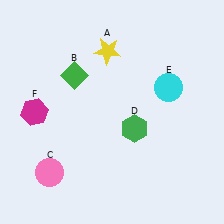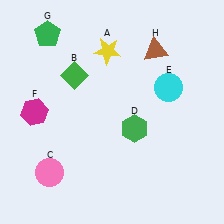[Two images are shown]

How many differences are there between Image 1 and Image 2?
There are 2 differences between the two images.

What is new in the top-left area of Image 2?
A green pentagon (G) was added in the top-left area of Image 2.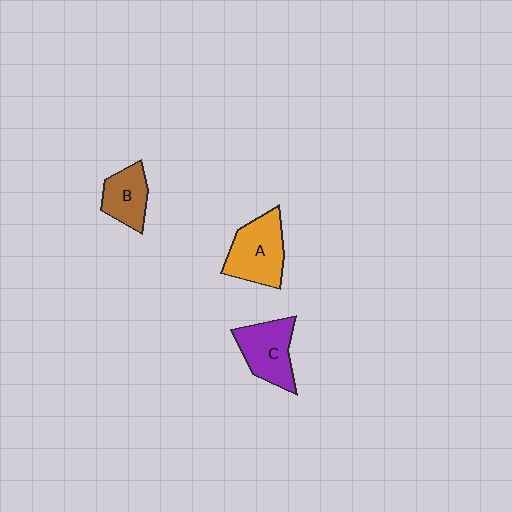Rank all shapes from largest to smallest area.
From largest to smallest: A (orange), C (purple), B (brown).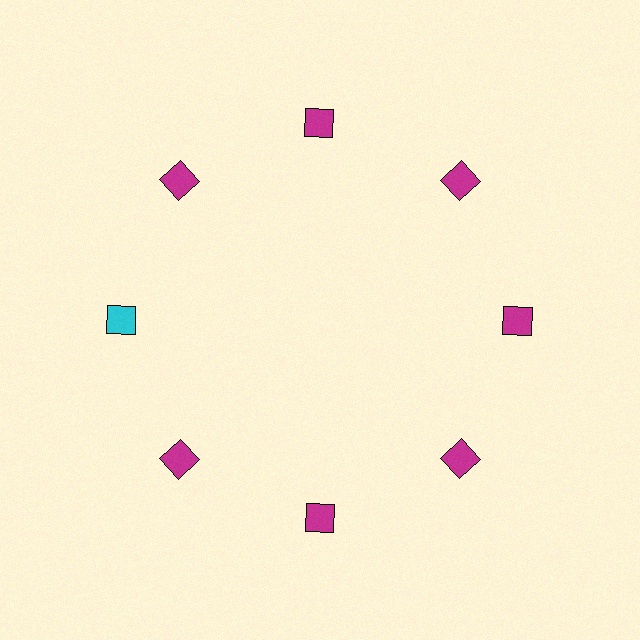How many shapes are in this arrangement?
There are 8 shapes arranged in a ring pattern.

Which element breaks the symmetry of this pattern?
The cyan diamond at roughly the 9 o'clock position breaks the symmetry. All other shapes are magenta diamonds.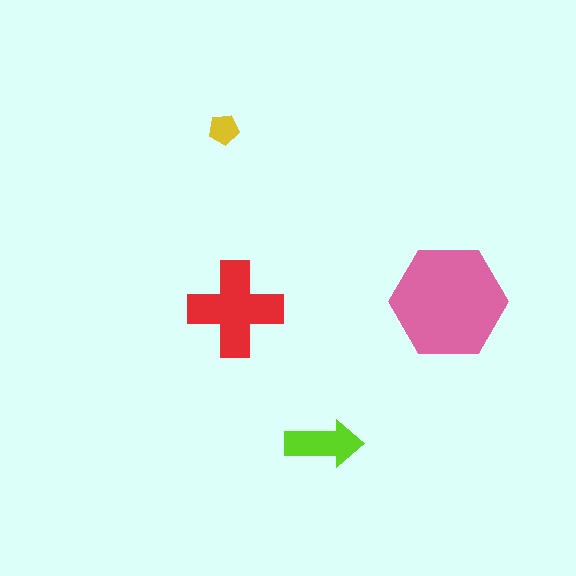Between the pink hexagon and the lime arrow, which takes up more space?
The pink hexagon.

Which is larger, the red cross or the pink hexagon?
The pink hexagon.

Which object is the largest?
The pink hexagon.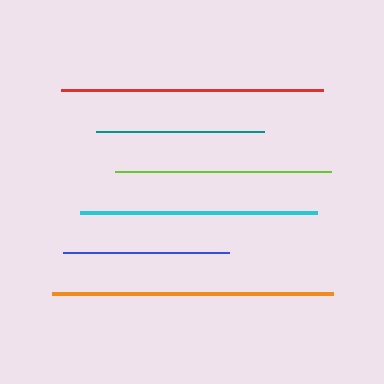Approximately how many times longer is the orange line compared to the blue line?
The orange line is approximately 1.7 times the length of the blue line.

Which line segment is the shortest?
The blue line is the shortest at approximately 166 pixels.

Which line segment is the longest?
The orange line is the longest at approximately 281 pixels.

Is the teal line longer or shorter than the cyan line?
The cyan line is longer than the teal line.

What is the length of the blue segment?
The blue segment is approximately 166 pixels long.